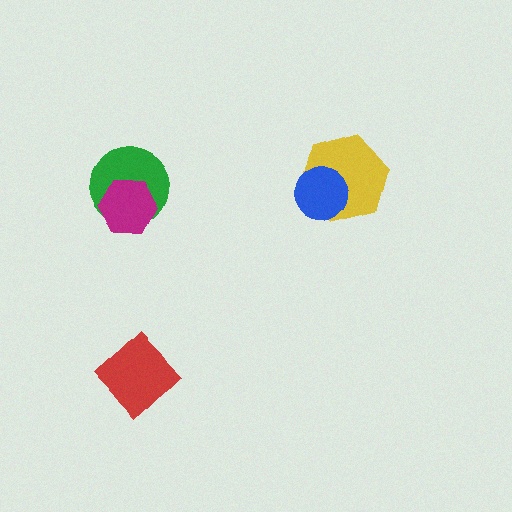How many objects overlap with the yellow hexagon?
1 object overlaps with the yellow hexagon.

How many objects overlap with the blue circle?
1 object overlaps with the blue circle.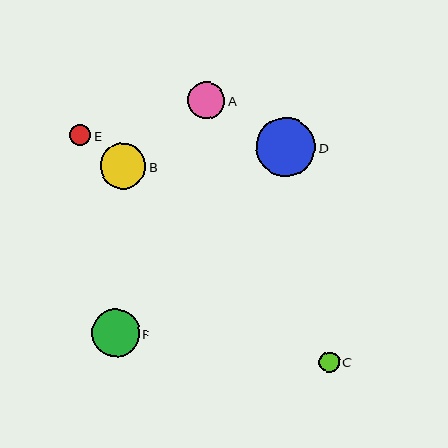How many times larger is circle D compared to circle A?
Circle D is approximately 1.6 times the size of circle A.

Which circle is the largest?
Circle D is the largest with a size of approximately 59 pixels.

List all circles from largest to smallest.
From largest to smallest: D, F, B, A, E, C.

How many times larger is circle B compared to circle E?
Circle B is approximately 2.2 times the size of circle E.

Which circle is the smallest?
Circle C is the smallest with a size of approximately 20 pixels.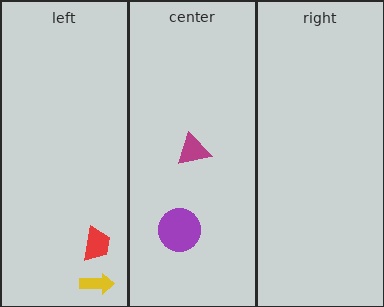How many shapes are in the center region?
2.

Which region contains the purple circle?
The center region.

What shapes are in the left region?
The yellow arrow, the red trapezoid.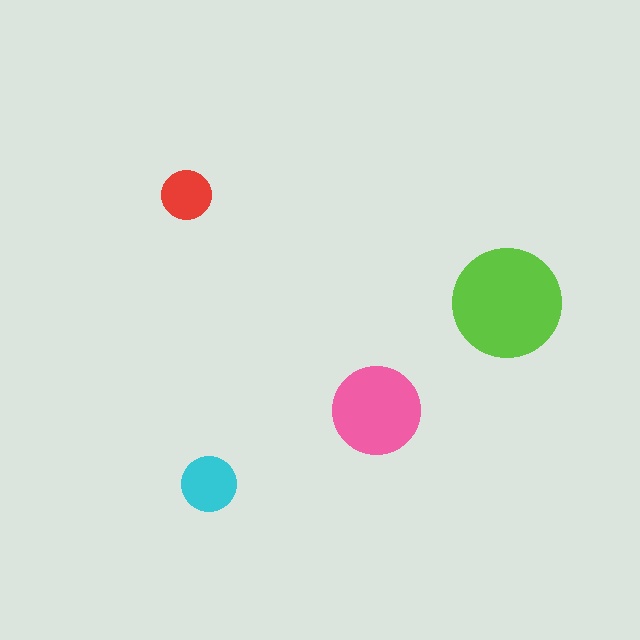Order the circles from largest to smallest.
the lime one, the pink one, the cyan one, the red one.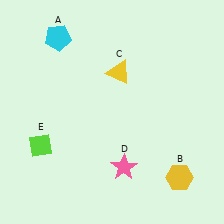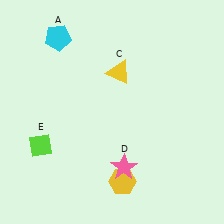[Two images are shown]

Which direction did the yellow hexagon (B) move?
The yellow hexagon (B) moved left.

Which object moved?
The yellow hexagon (B) moved left.